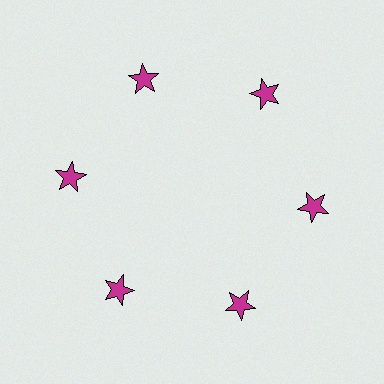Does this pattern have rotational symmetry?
Yes, this pattern has 6-fold rotational symmetry. It looks the same after rotating 60 degrees around the center.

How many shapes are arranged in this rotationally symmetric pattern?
There are 6 shapes, arranged in 6 groups of 1.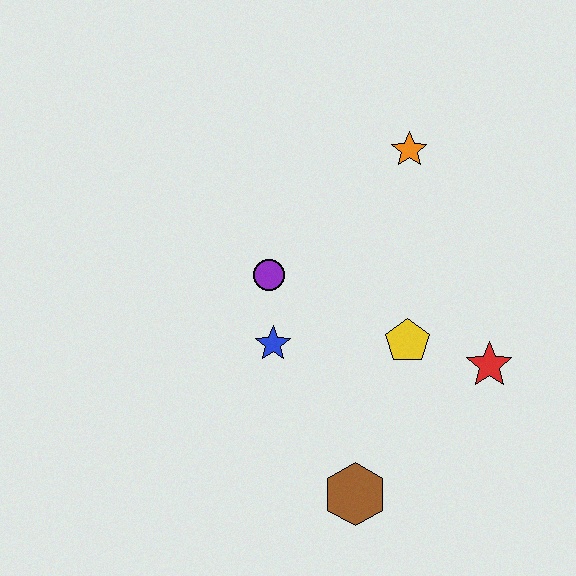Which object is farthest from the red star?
The purple circle is farthest from the red star.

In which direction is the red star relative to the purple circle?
The red star is to the right of the purple circle.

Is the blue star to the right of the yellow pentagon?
No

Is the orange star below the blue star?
No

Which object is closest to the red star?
The yellow pentagon is closest to the red star.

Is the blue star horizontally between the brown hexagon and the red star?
No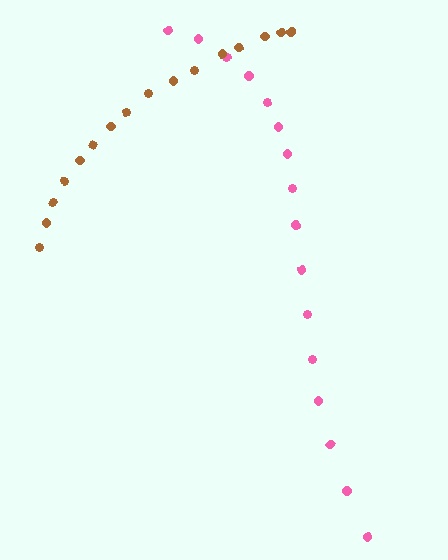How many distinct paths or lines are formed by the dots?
There are 2 distinct paths.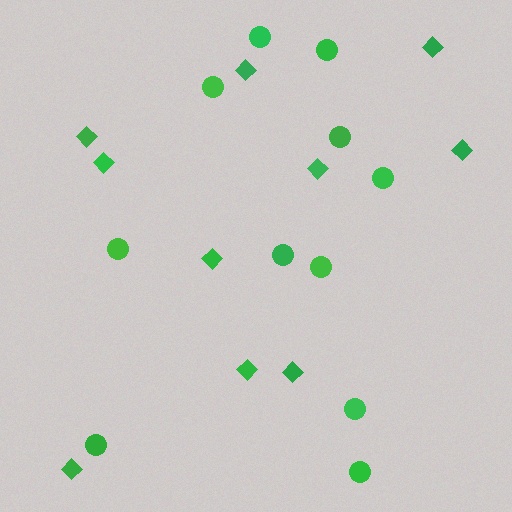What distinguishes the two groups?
There are 2 groups: one group of circles (11) and one group of diamonds (10).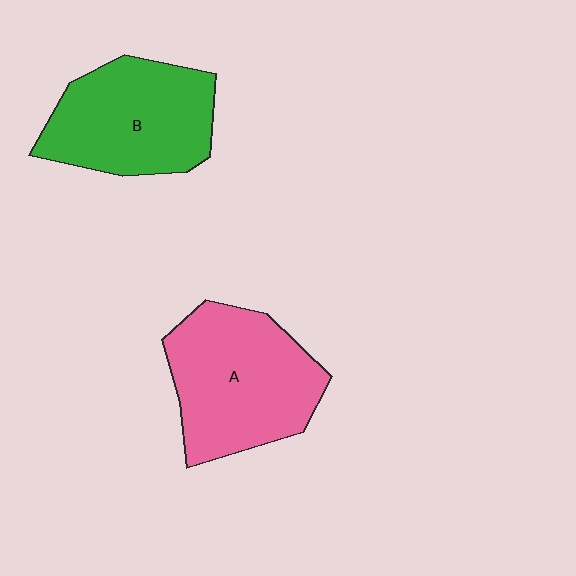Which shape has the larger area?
Shape A (pink).